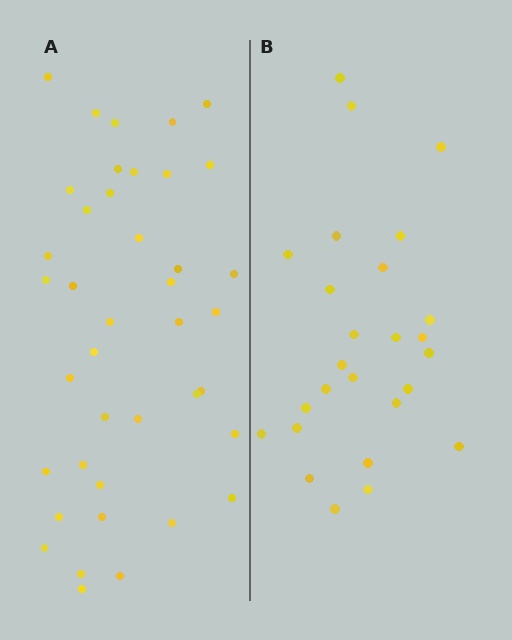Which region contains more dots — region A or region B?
Region A (the left region) has more dots.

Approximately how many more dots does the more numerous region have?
Region A has approximately 15 more dots than region B.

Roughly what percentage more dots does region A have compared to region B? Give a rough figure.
About 55% more.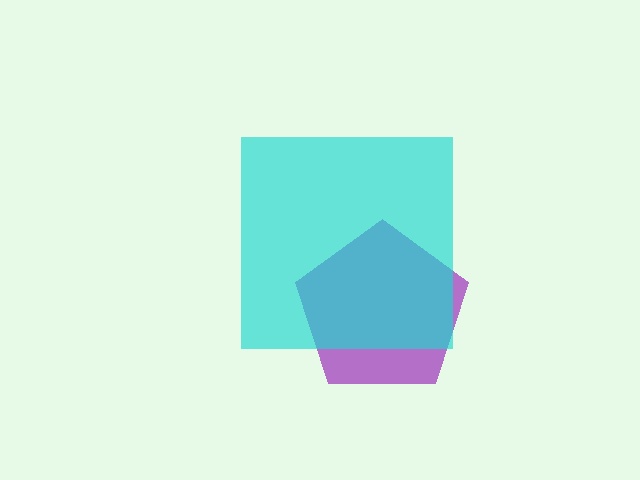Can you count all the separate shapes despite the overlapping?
Yes, there are 2 separate shapes.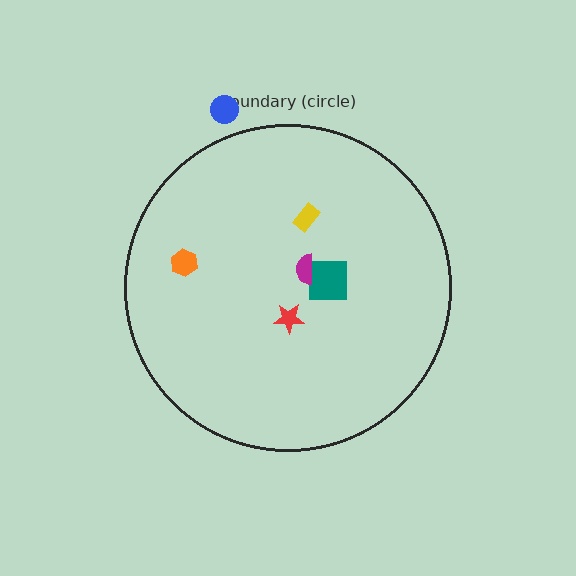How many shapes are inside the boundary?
5 inside, 1 outside.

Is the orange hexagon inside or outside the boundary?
Inside.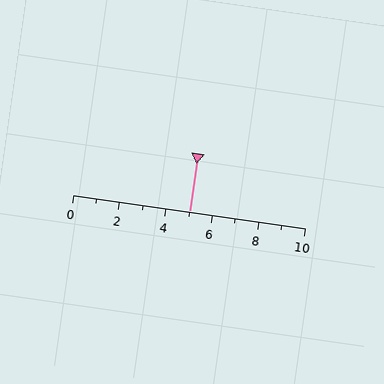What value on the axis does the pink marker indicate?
The marker indicates approximately 5.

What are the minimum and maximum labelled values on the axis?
The axis runs from 0 to 10.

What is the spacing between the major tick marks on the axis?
The major ticks are spaced 2 apart.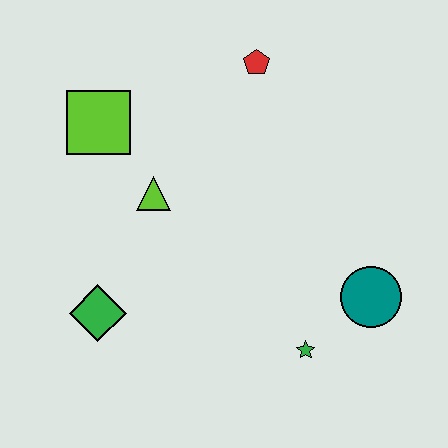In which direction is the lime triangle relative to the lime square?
The lime triangle is below the lime square.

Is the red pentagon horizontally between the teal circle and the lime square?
Yes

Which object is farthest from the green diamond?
The red pentagon is farthest from the green diamond.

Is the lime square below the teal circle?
No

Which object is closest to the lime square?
The lime triangle is closest to the lime square.